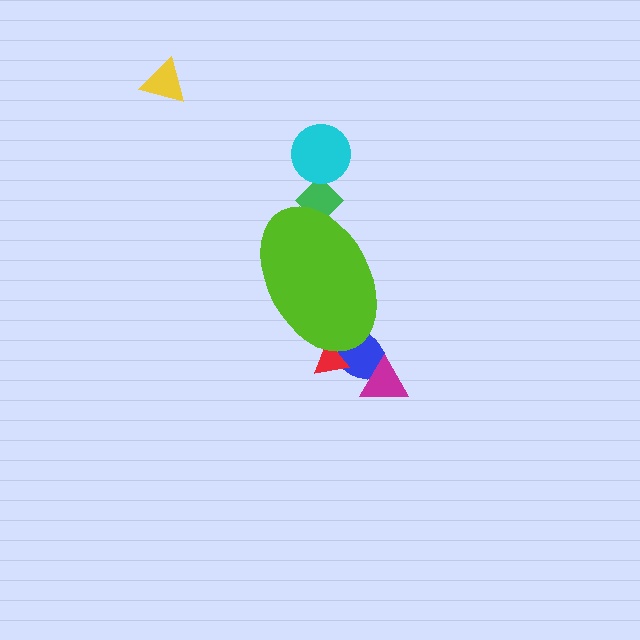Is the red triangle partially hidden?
Yes, the red triangle is partially hidden behind the lime ellipse.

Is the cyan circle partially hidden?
No, the cyan circle is fully visible.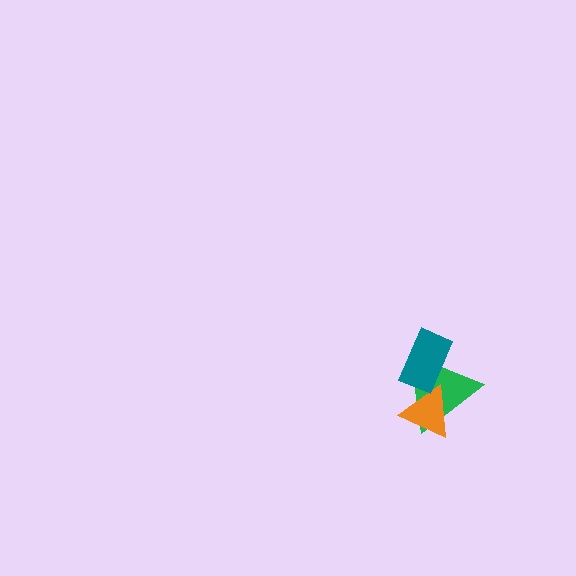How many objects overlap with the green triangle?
2 objects overlap with the green triangle.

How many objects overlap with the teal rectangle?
2 objects overlap with the teal rectangle.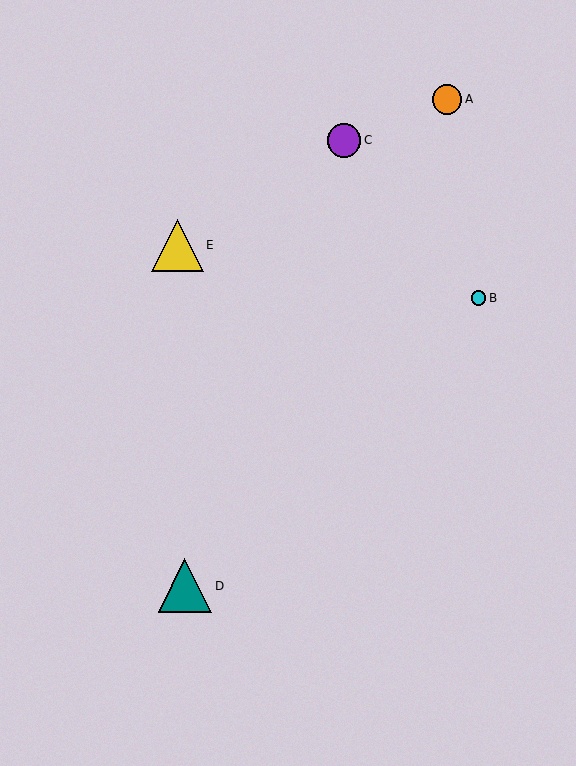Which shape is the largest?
The teal triangle (labeled D) is the largest.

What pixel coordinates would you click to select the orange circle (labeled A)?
Click at (447, 100) to select the orange circle A.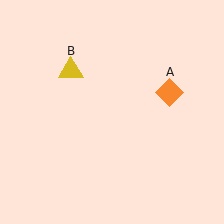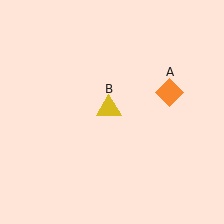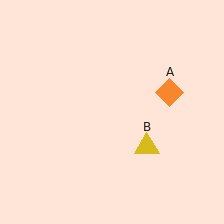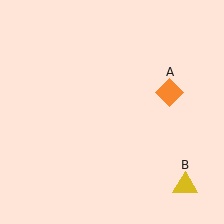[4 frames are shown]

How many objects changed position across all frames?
1 object changed position: yellow triangle (object B).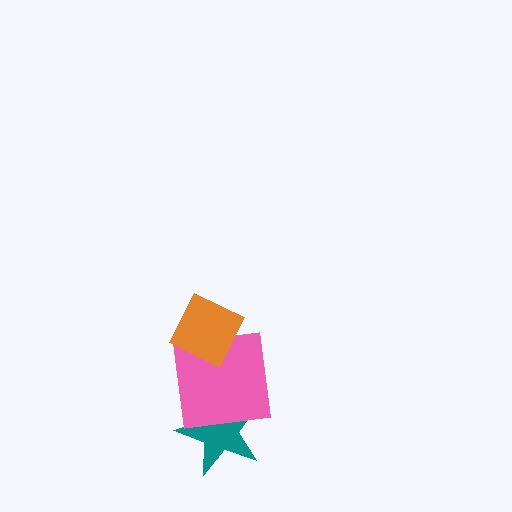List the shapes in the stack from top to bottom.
From top to bottom: the orange diamond, the pink square, the teal star.